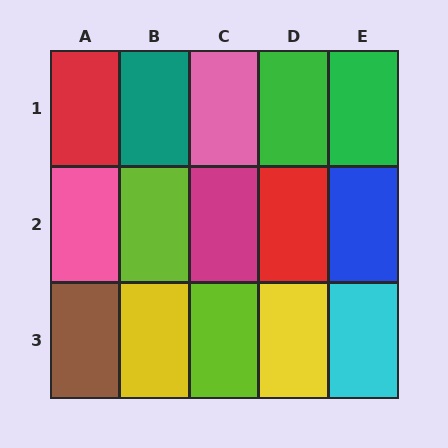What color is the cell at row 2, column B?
Lime.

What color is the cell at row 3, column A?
Brown.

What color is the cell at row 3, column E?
Cyan.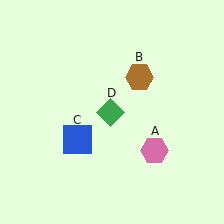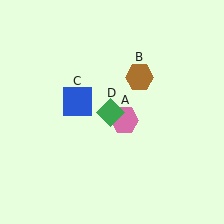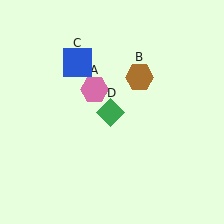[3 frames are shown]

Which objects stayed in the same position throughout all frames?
Brown hexagon (object B) and green diamond (object D) remained stationary.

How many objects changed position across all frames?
2 objects changed position: pink hexagon (object A), blue square (object C).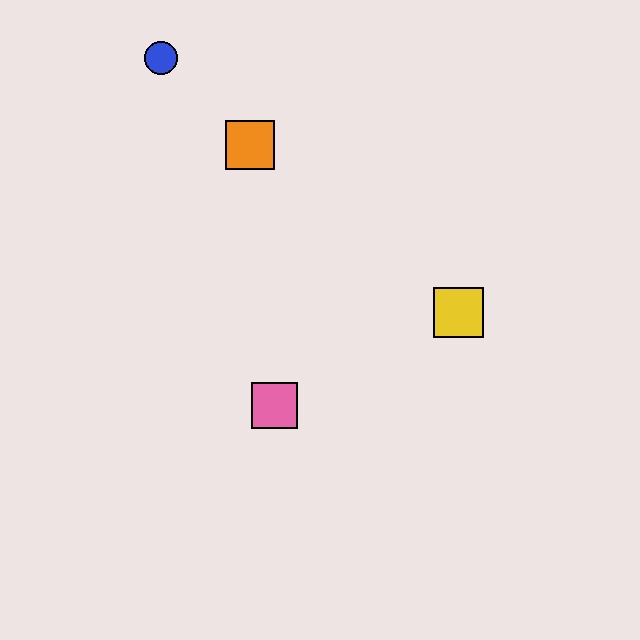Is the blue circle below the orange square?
No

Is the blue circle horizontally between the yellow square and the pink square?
No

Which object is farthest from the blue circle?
The yellow square is farthest from the blue circle.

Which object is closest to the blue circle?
The orange square is closest to the blue circle.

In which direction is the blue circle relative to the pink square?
The blue circle is above the pink square.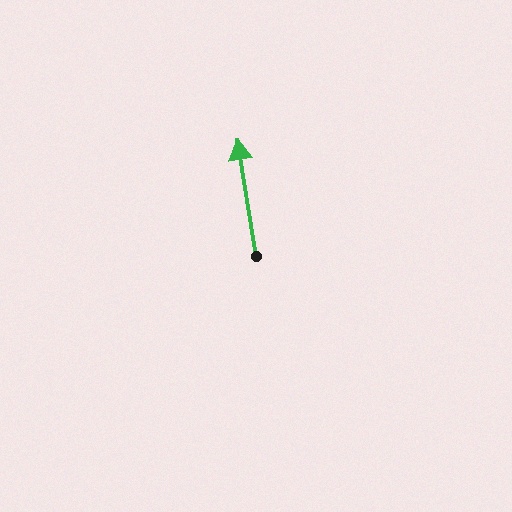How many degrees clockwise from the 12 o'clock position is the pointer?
Approximately 351 degrees.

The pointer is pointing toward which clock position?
Roughly 12 o'clock.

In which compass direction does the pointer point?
North.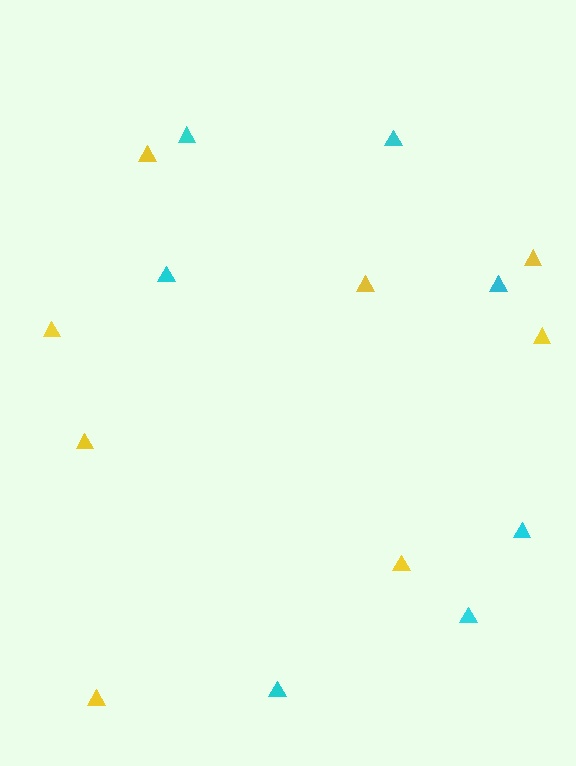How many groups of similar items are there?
There are 2 groups: one group of yellow triangles (8) and one group of cyan triangles (7).